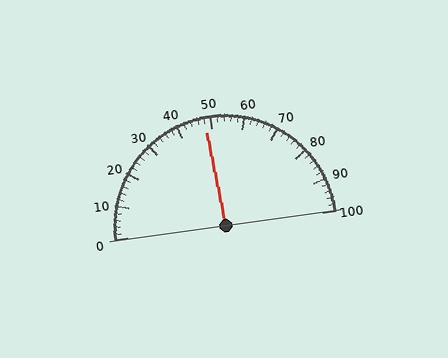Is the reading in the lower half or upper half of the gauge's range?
The reading is in the lower half of the range (0 to 100).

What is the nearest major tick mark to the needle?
The nearest major tick mark is 50.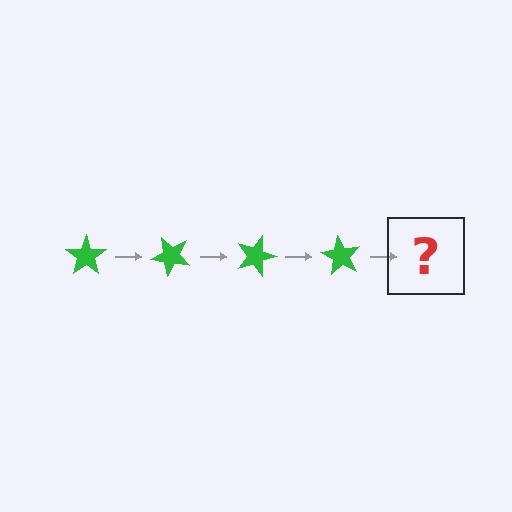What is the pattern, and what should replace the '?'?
The pattern is that the star rotates 45 degrees each step. The '?' should be a green star rotated 180 degrees.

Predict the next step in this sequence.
The next step is a green star rotated 180 degrees.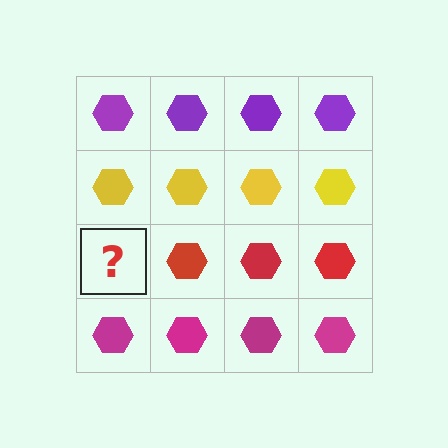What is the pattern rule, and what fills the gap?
The rule is that each row has a consistent color. The gap should be filled with a red hexagon.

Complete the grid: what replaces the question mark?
The question mark should be replaced with a red hexagon.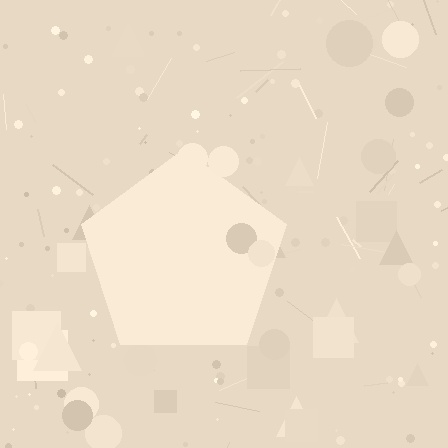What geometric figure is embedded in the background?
A pentagon is embedded in the background.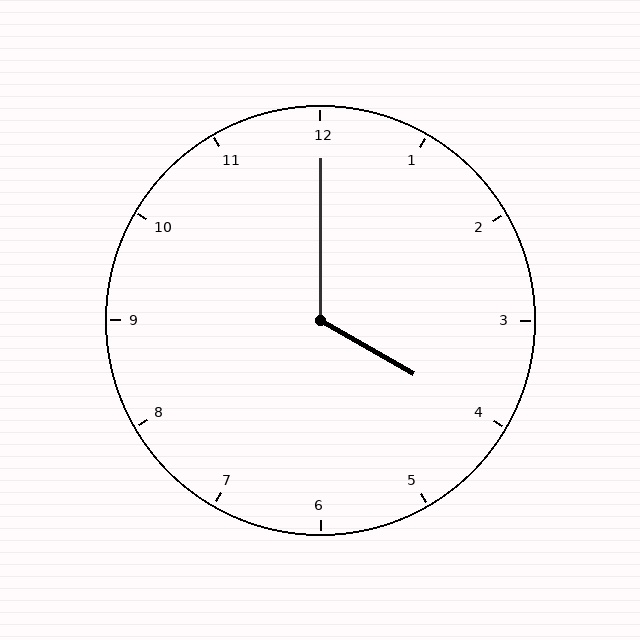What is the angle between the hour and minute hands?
Approximately 120 degrees.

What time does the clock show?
4:00.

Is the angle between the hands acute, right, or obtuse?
It is obtuse.